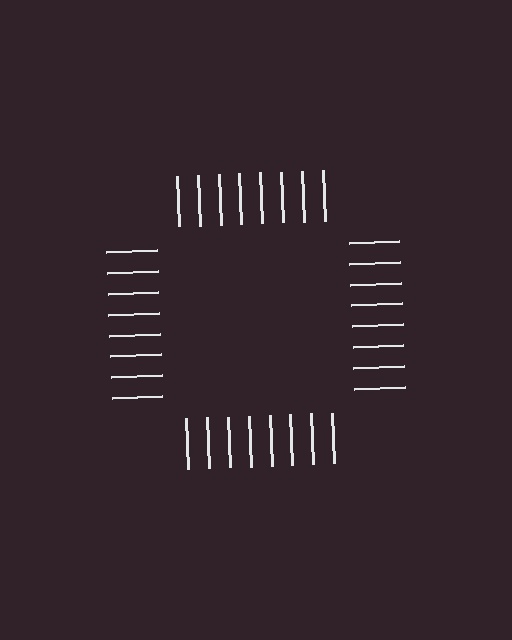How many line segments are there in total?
32 — 8 along each of the 4 edges.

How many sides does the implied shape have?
4 sides — the line-ends trace a square.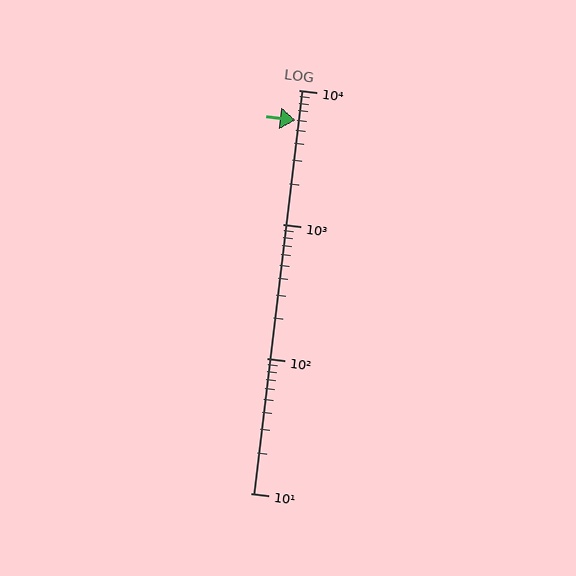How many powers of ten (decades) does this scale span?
The scale spans 3 decades, from 10 to 10000.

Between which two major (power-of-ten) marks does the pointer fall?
The pointer is between 1000 and 10000.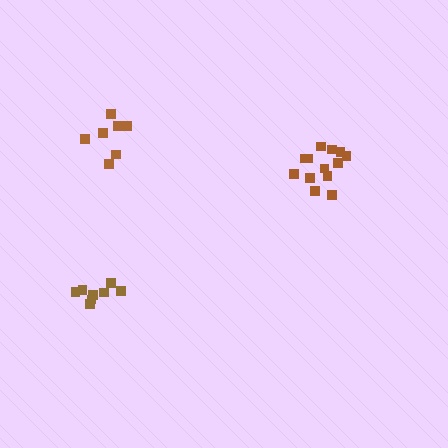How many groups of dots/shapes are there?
There are 3 groups.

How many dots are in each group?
Group 1: 7 dots, Group 2: 13 dots, Group 3: 8 dots (28 total).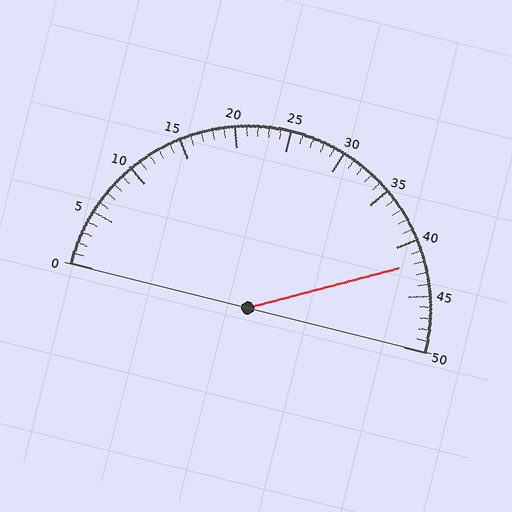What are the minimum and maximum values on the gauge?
The gauge ranges from 0 to 50.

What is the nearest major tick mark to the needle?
The nearest major tick mark is 40.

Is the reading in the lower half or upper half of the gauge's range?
The reading is in the upper half of the range (0 to 50).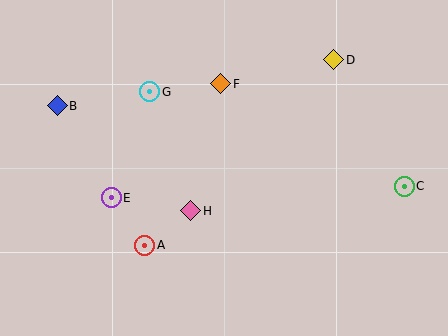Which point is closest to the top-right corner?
Point D is closest to the top-right corner.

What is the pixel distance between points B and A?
The distance between B and A is 165 pixels.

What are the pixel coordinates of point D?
Point D is at (334, 60).